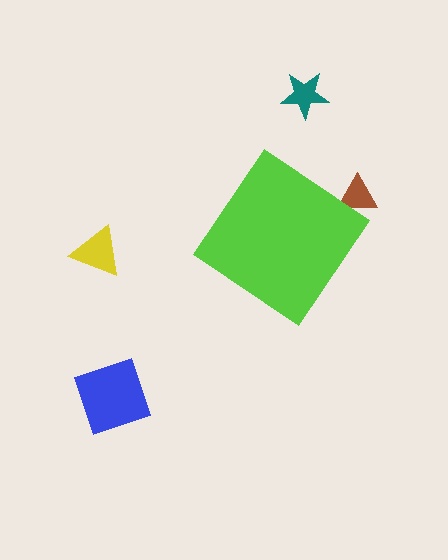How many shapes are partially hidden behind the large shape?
1 shape is partially hidden.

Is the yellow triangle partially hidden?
No, the yellow triangle is fully visible.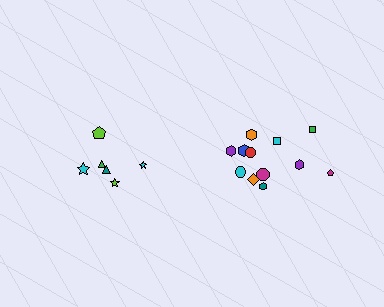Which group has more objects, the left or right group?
The right group.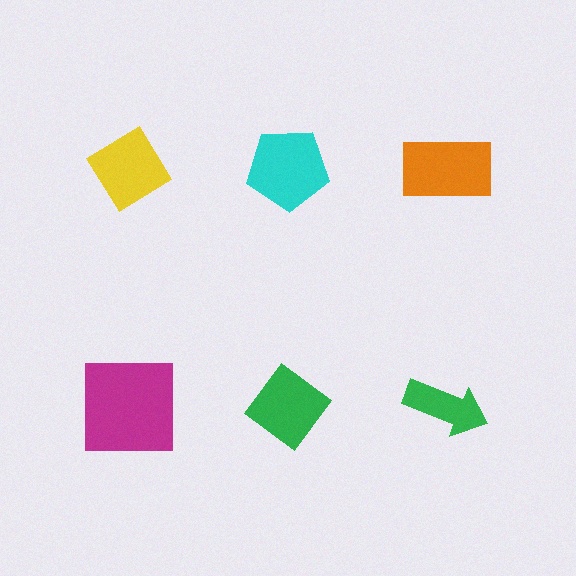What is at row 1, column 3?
An orange rectangle.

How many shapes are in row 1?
3 shapes.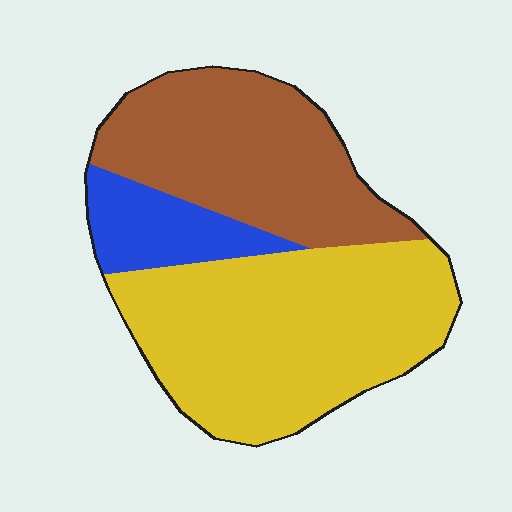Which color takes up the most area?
Yellow, at roughly 50%.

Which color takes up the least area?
Blue, at roughly 15%.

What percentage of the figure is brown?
Brown takes up about three eighths (3/8) of the figure.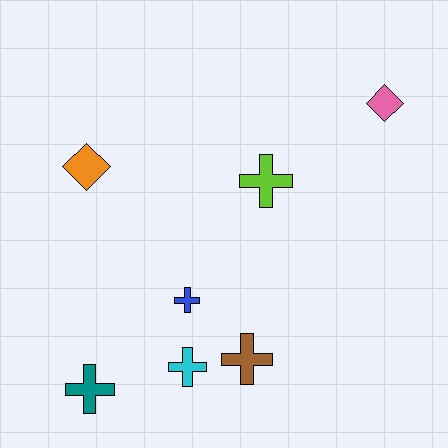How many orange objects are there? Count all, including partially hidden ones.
There is 1 orange object.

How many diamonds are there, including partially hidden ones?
There are 2 diamonds.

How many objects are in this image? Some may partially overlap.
There are 7 objects.